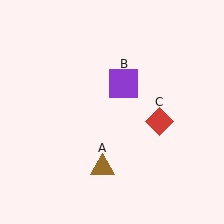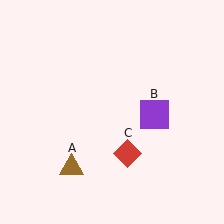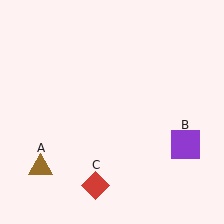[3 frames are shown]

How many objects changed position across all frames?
3 objects changed position: brown triangle (object A), purple square (object B), red diamond (object C).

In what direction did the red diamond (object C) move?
The red diamond (object C) moved down and to the left.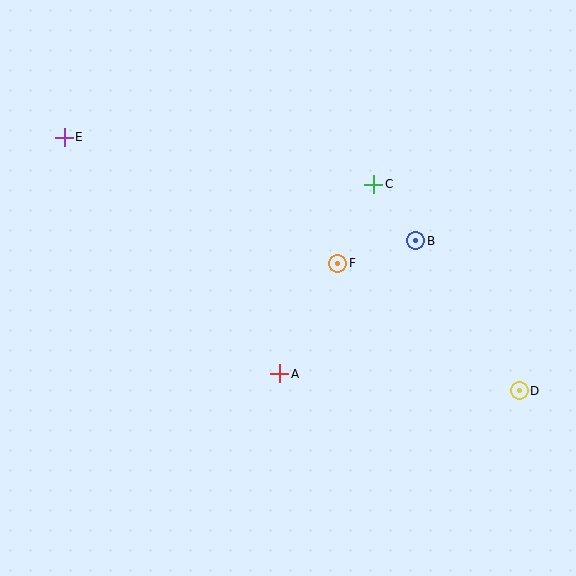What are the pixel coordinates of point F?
Point F is at (338, 264).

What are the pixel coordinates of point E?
Point E is at (64, 137).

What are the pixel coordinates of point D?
Point D is at (519, 391).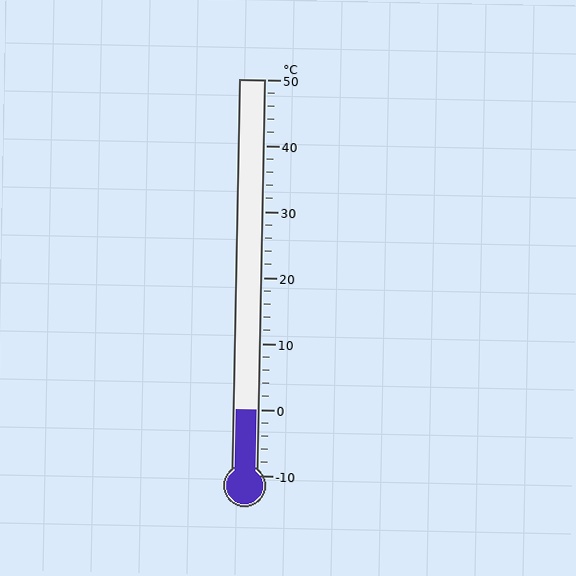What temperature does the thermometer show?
The thermometer shows approximately 0°C.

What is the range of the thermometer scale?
The thermometer scale ranges from -10°C to 50°C.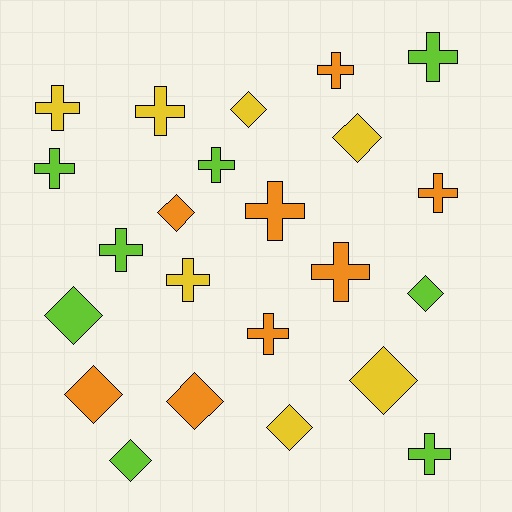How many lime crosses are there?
There are 5 lime crosses.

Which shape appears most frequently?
Cross, with 13 objects.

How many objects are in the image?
There are 23 objects.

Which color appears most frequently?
Orange, with 8 objects.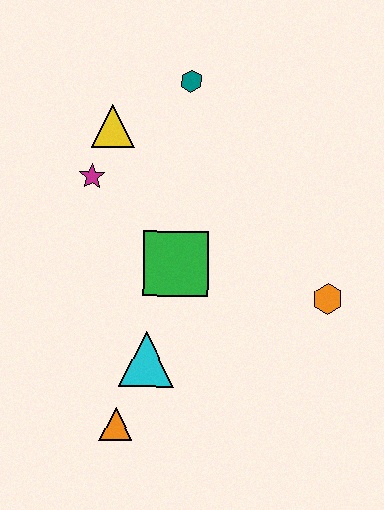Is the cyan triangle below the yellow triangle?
Yes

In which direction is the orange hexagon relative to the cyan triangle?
The orange hexagon is to the right of the cyan triangle.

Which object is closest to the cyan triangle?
The orange triangle is closest to the cyan triangle.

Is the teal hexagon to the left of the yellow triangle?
No